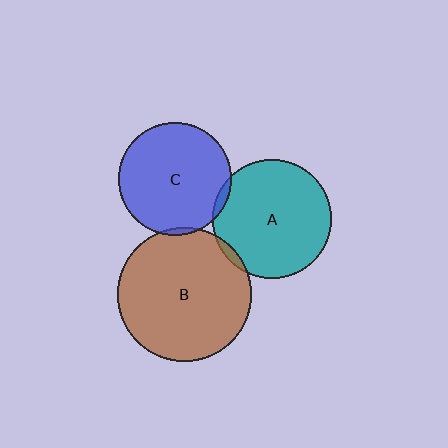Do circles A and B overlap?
Yes.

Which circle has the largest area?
Circle B (brown).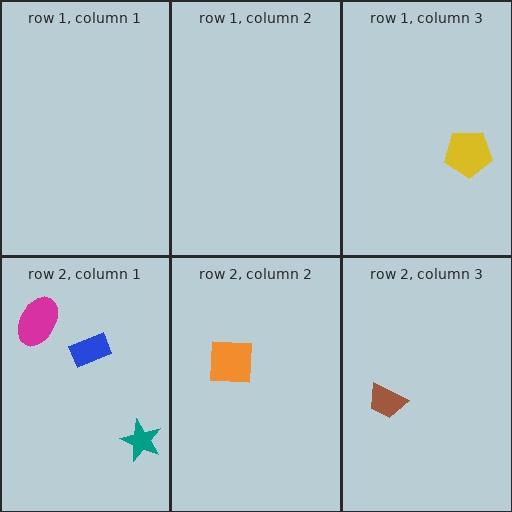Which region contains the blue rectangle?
The row 2, column 1 region.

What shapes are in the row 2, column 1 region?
The magenta ellipse, the blue rectangle, the teal star.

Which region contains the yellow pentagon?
The row 1, column 3 region.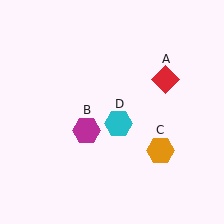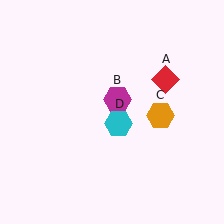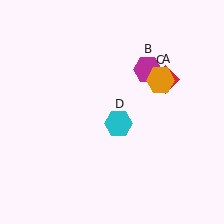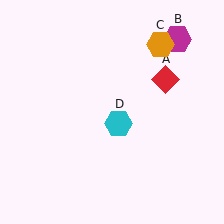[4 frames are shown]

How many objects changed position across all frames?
2 objects changed position: magenta hexagon (object B), orange hexagon (object C).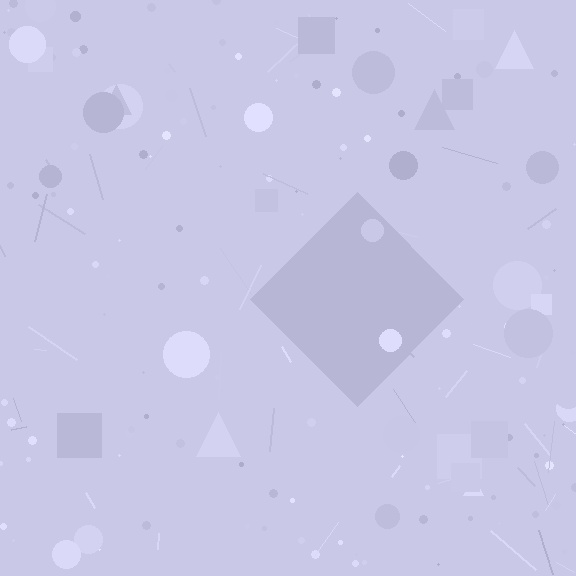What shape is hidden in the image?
A diamond is hidden in the image.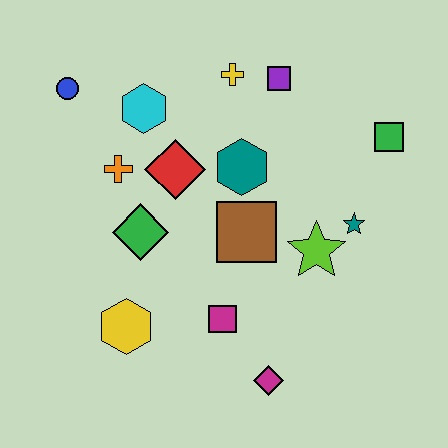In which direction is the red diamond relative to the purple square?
The red diamond is to the left of the purple square.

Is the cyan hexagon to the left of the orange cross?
No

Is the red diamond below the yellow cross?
Yes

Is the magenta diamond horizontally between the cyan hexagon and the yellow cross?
No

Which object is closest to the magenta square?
The magenta diamond is closest to the magenta square.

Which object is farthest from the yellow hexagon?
The green square is farthest from the yellow hexagon.